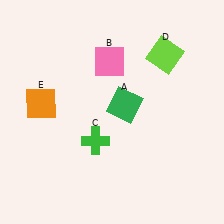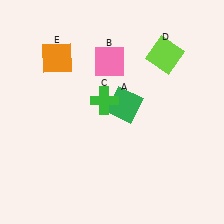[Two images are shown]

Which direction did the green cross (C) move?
The green cross (C) moved up.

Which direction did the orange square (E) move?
The orange square (E) moved up.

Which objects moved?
The objects that moved are: the green cross (C), the orange square (E).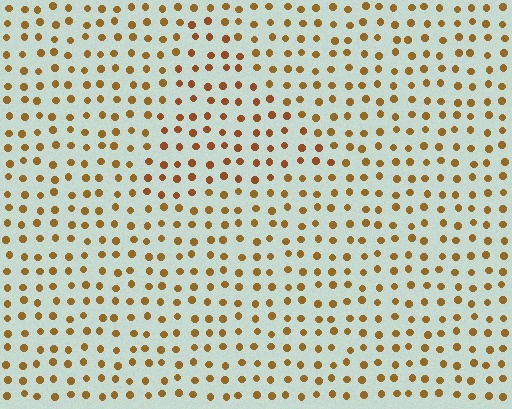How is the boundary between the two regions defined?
The boundary is defined purely by a slight shift in hue (about 16 degrees). Spacing, size, and orientation are identical on both sides.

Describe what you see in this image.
The image is filled with small brown elements in a uniform arrangement. A triangle-shaped region is visible where the elements are tinted to a slightly different hue, forming a subtle color boundary.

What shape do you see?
I see a triangle.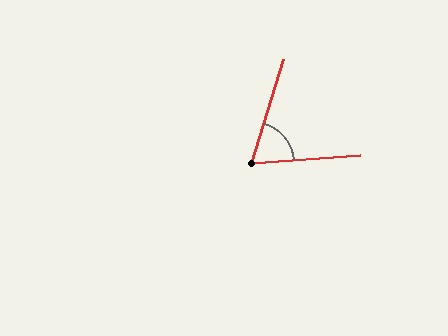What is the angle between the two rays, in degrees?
Approximately 69 degrees.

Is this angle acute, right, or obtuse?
It is acute.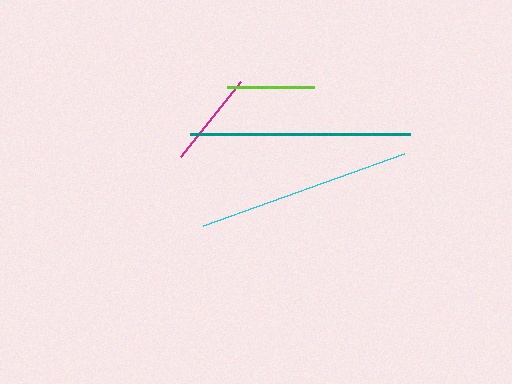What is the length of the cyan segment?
The cyan segment is approximately 214 pixels long.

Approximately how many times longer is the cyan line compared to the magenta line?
The cyan line is approximately 2.2 times the length of the magenta line.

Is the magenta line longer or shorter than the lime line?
The magenta line is longer than the lime line.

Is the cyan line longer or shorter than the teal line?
The teal line is longer than the cyan line.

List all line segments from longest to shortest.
From longest to shortest: teal, cyan, magenta, lime.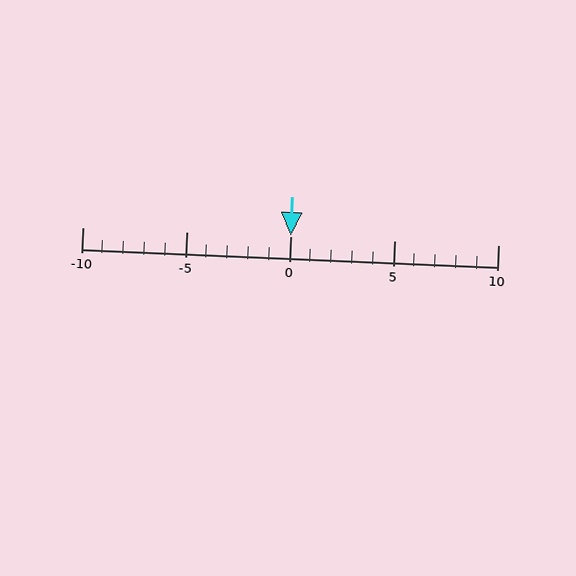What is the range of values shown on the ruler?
The ruler shows values from -10 to 10.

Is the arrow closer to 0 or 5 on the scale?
The arrow is closer to 0.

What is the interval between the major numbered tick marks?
The major tick marks are spaced 5 units apart.